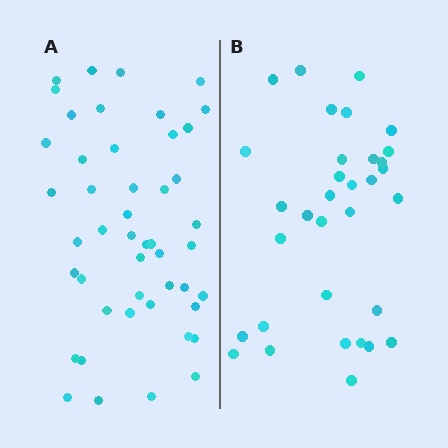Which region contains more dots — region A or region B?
Region A (the left region) has more dots.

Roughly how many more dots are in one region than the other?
Region A has approximately 15 more dots than region B.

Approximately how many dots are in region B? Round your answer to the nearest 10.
About 30 dots. (The exact count is 33, which rounds to 30.)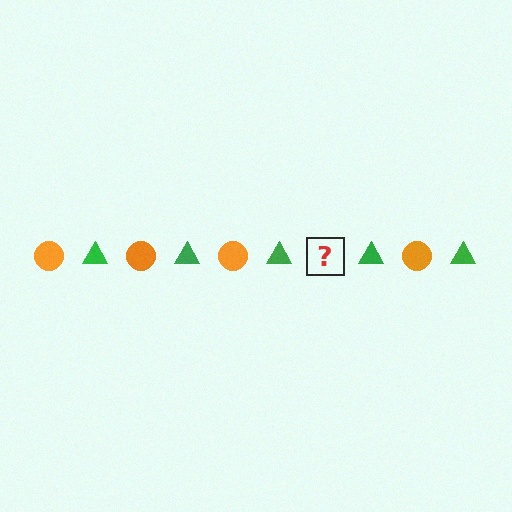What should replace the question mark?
The question mark should be replaced with an orange circle.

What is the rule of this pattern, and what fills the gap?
The rule is that the pattern alternates between orange circle and green triangle. The gap should be filled with an orange circle.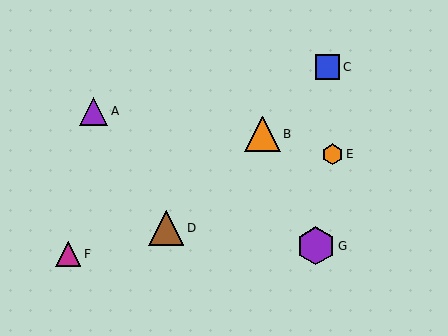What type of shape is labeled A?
Shape A is a purple triangle.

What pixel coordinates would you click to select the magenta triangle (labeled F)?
Click at (68, 254) to select the magenta triangle F.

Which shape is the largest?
The purple hexagon (labeled G) is the largest.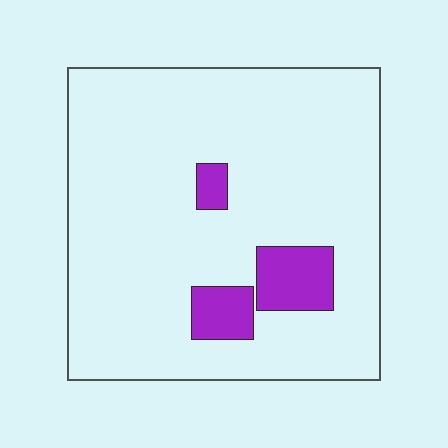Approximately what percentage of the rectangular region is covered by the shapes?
Approximately 10%.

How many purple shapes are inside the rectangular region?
3.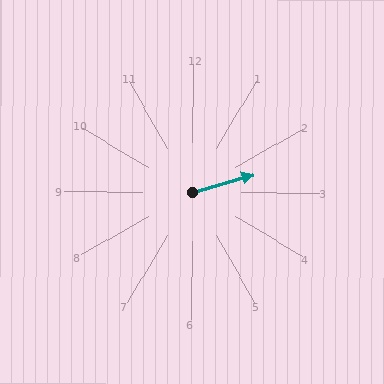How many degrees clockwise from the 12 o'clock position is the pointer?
Approximately 74 degrees.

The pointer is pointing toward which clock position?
Roughly 2 o'clock.